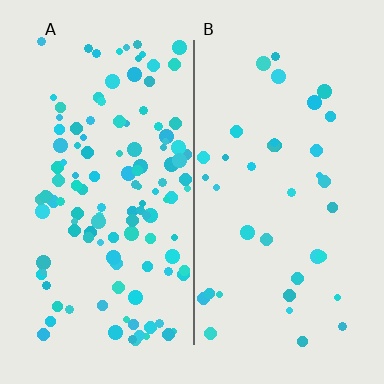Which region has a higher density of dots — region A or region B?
A (the left).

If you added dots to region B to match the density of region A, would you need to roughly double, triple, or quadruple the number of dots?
Approximately triple.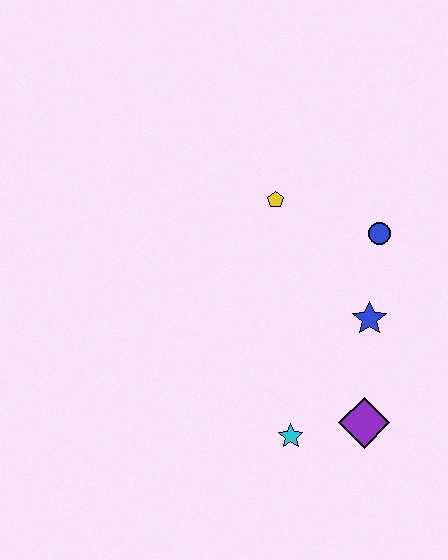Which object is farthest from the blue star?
The yellow pentagon is farthest from the blue star.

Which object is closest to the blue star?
The blue circle is closest to the blue star.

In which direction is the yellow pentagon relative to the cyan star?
The yellow pentagon is above the cyan star.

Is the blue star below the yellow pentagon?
Yes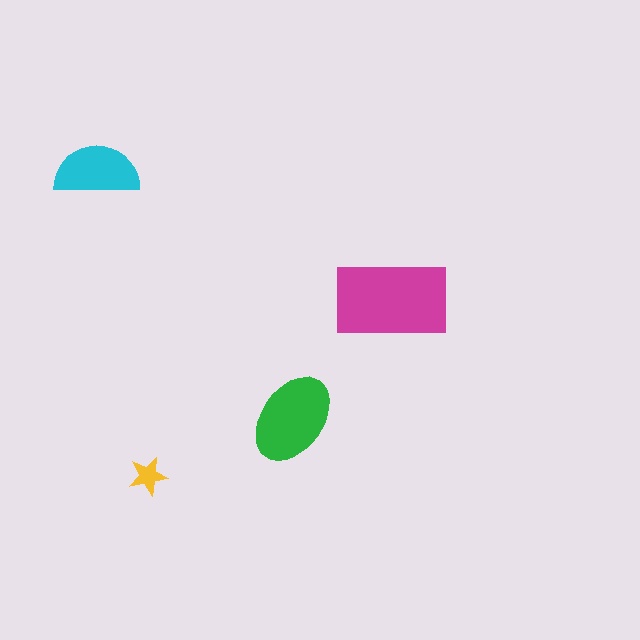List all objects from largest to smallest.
The magenta rectangle, the green ellipse, the cyan semicircle, the yellow star.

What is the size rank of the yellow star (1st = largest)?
4th.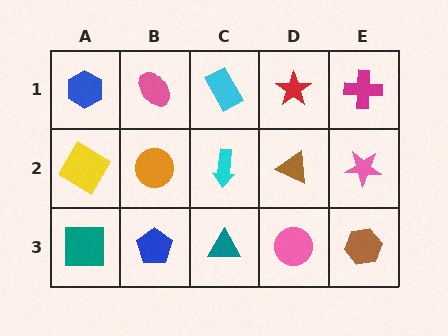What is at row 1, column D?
A red star.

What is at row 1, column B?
A pink ellipse.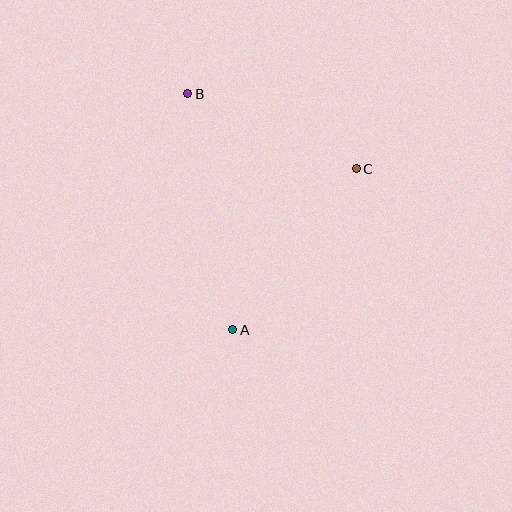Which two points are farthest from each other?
Points A and B are farthest from each other.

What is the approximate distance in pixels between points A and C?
The distance between A and C is approximately 203 pixels.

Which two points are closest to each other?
Points B and C are closest to each other.